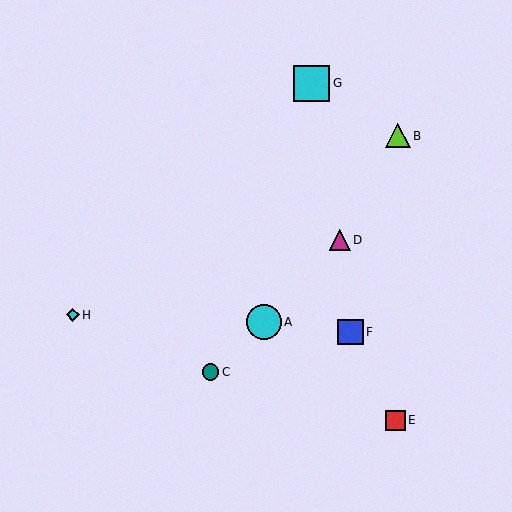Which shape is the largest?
The cyan square (labeled G) is the largest.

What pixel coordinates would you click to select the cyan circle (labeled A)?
Click at (264, 322) to select the cyan circle A.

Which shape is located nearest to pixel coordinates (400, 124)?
The lime triangle (labeled B) at (398, 136) is nearest to that location.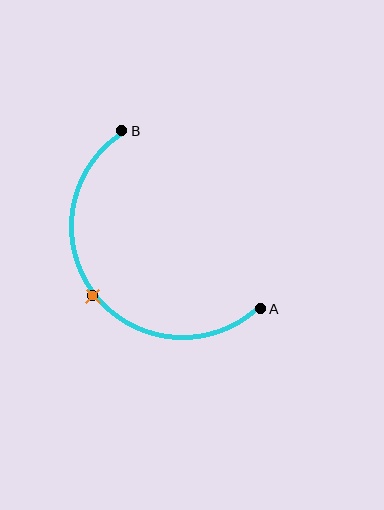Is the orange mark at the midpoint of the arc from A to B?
Yes. The orange mark lies on the arc at equal arc-length from both A and B — it is the arc midpoint.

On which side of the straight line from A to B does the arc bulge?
The arc bulges below and to the left of the straight line connecting A and B.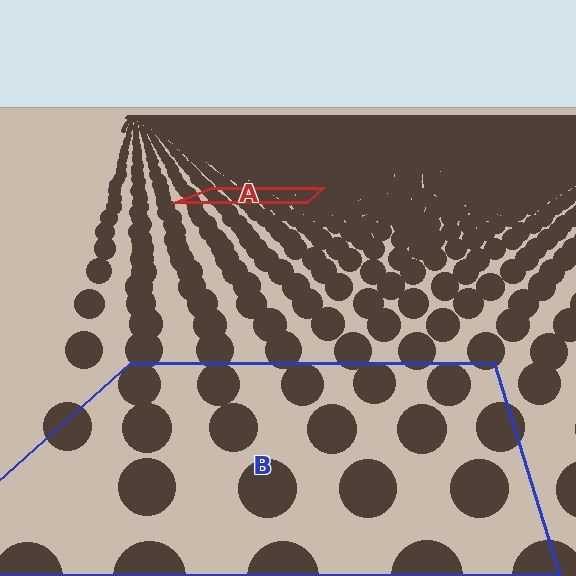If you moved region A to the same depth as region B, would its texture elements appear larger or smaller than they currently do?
They would appear larger. At a closer depth, the same texture elements are projected at a bigger on-screen size.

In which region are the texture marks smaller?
The texture marks are smaller in region A, because it is farther away.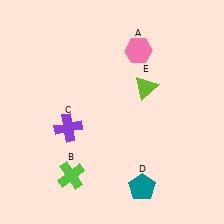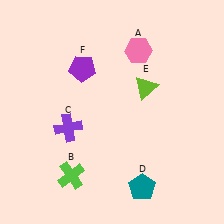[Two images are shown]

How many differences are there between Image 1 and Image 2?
There is 1 difference between the two images.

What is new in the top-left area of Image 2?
A purple pentagon (F) was added in the top-left area of Image 2.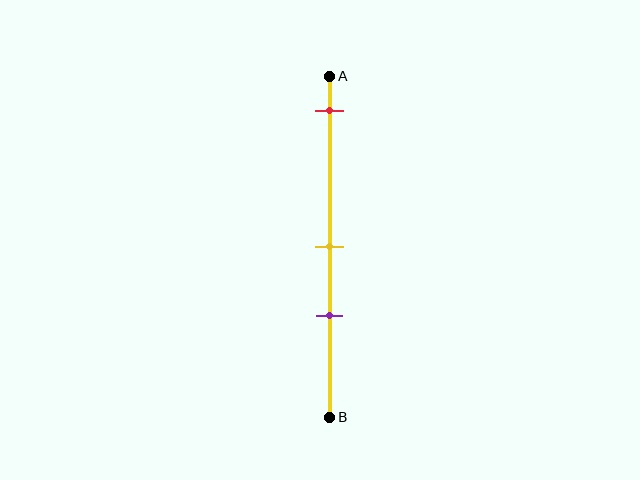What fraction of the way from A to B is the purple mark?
The purple mark is approximately 70% (0.7) of the way from A to B.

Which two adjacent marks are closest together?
The yellow and purple marks are the closest adjacent pair.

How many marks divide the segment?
There are 3 marks dividing the segment.